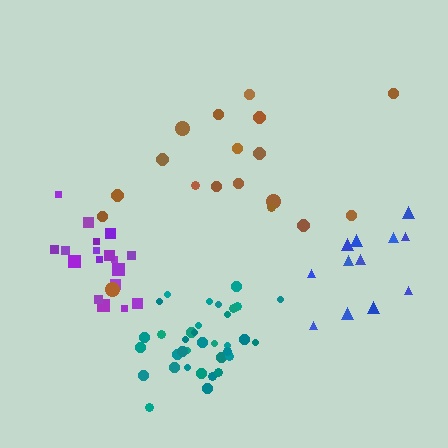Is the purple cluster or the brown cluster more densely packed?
Purple.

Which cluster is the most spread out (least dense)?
Brown.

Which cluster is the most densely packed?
Teal.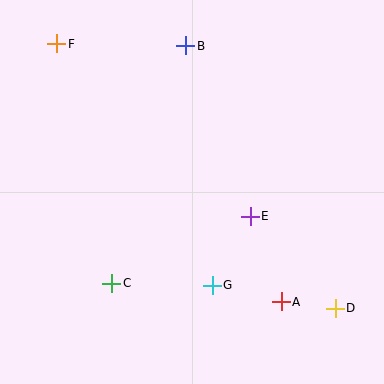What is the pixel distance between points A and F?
The distance between A and F is 342 pixels.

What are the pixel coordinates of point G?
Point G is at (212, 285).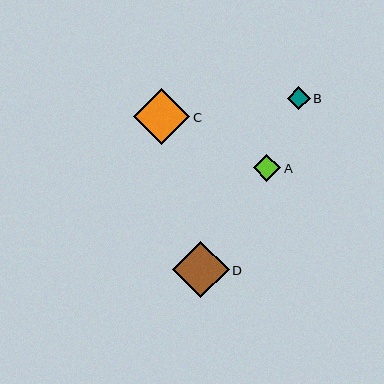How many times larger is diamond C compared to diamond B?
Diamond C is approximately 2.4 times the size of diamond B.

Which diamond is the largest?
Diamond D is the largest with a size of approximately 56 pixels.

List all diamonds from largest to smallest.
From largest to smallest: D, C, A, B.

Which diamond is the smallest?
Diamond B is the smallest with a size of approximately 23 pixels.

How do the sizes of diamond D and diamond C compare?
Diamond D and diamond C are approximately the same size.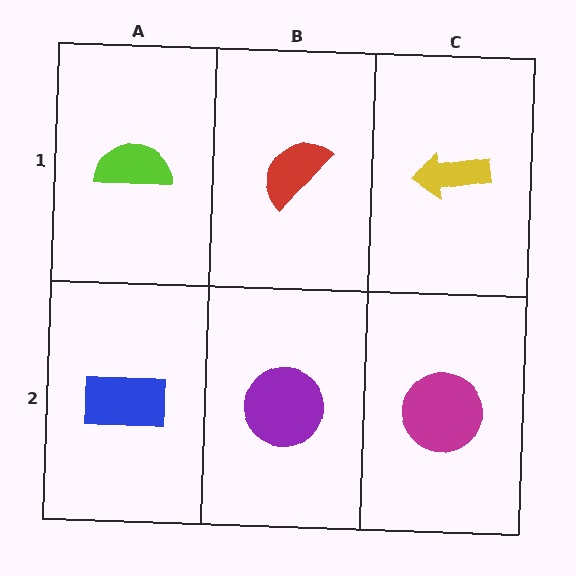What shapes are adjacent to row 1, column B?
A purple circle (row 2, column B), a lime semicircle (row 1, column A), a yellow arrow (row 1, column C).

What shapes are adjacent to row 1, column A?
A blue rectangle (row 2, column A), a red semicircle (row 1, column B).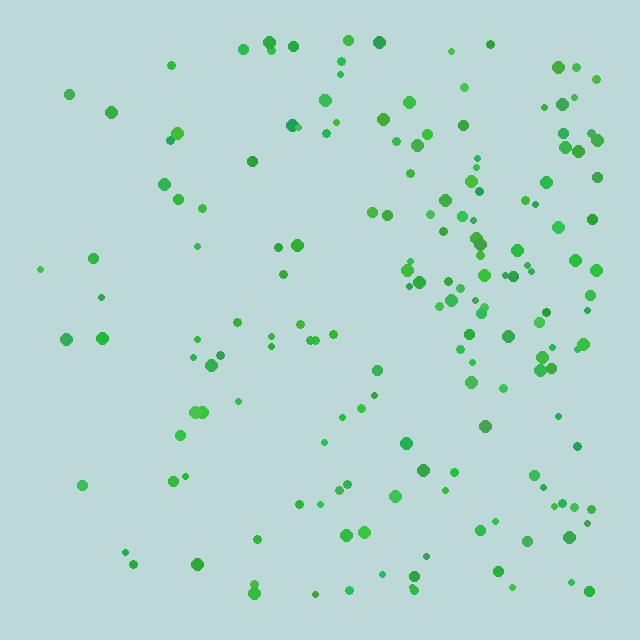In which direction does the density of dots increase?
From left to right, with the right side densest.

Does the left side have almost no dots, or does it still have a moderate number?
Still a moderate number, just noticeably fewer than the right.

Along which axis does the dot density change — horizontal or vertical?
Horizontal.